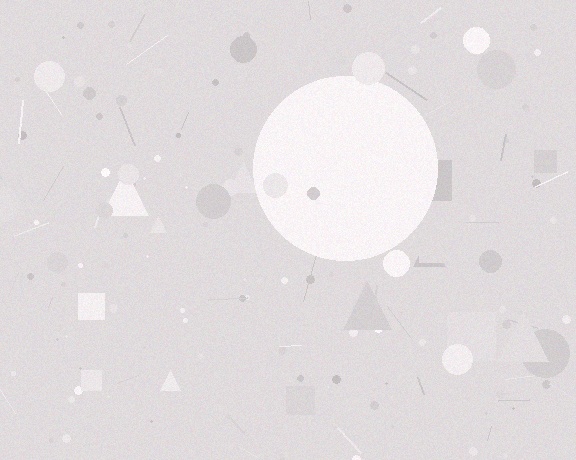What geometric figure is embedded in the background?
A circle is embedded in the background.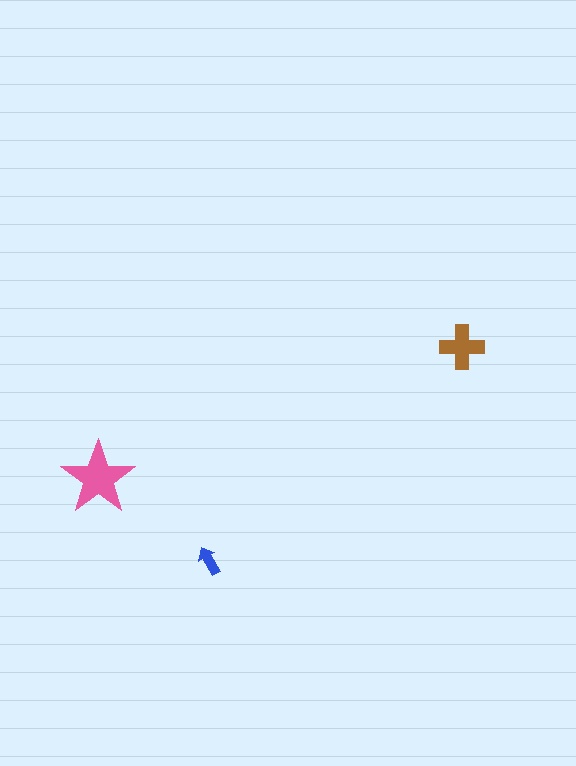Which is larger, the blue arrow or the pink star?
The pink star.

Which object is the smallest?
The blue arrow.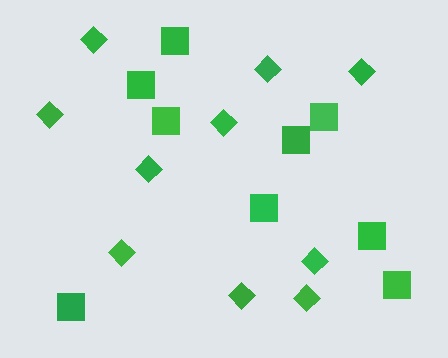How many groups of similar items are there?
There are 2 groups: one group of squares (9) and one group of diamonds (10).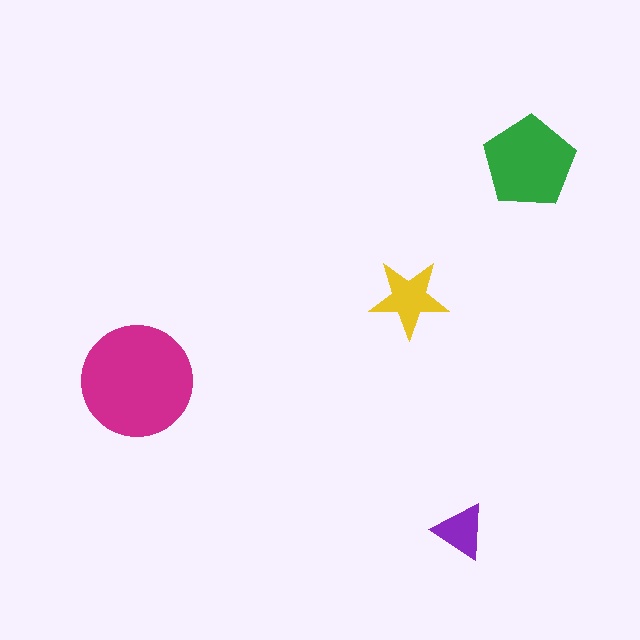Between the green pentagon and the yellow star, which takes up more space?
The green pentagon.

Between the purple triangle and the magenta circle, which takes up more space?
The magenta circle.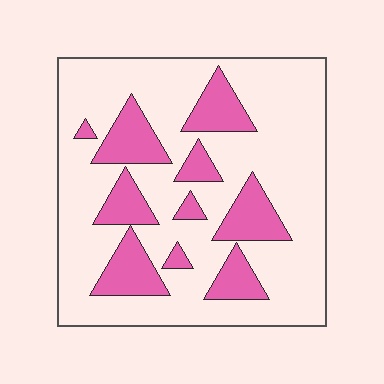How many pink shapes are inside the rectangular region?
10.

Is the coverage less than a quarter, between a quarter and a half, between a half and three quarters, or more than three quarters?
Less than a quarter.